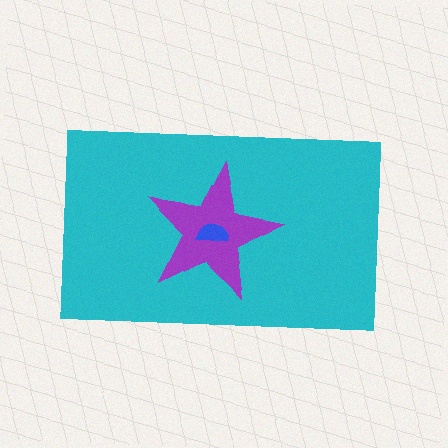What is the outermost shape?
The cyan rectangle.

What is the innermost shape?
The blue semicircle.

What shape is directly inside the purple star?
The blue semicircle.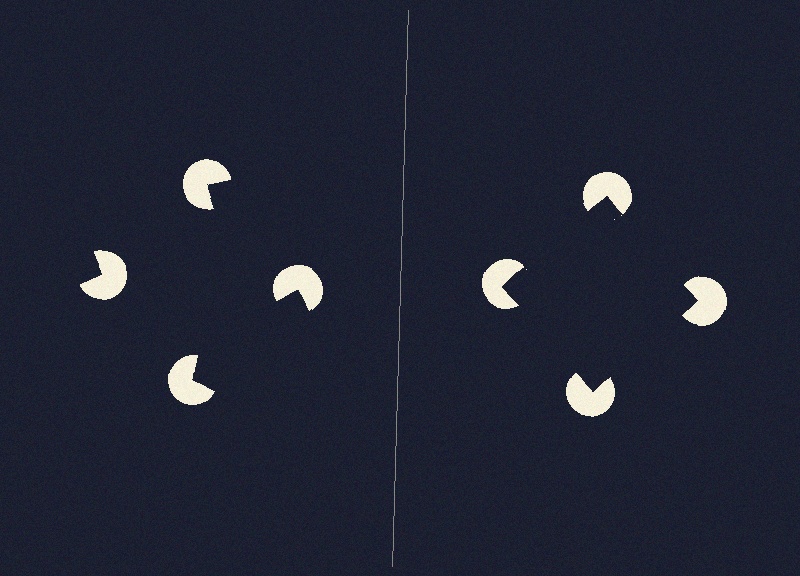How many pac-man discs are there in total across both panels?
8 — 4 on each side.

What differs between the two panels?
The pac-man discs are positioned identically on both sides; only the wedge orientations differ. On the right they align to a square; on the left they are misaligned.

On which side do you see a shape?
An illusory square appears on the right side. On the left side the wedge cuts are rotated, so no coherent shape forms.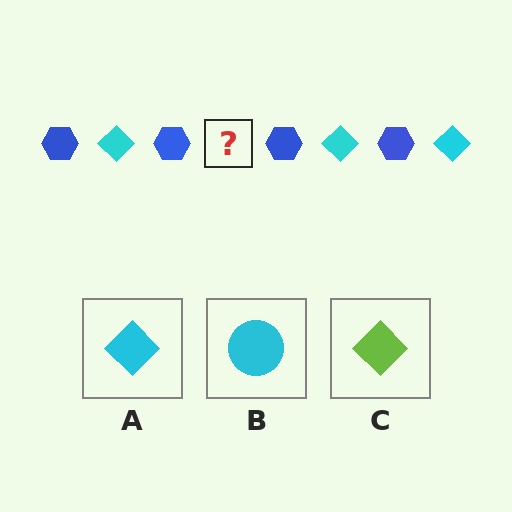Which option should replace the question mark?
Option A.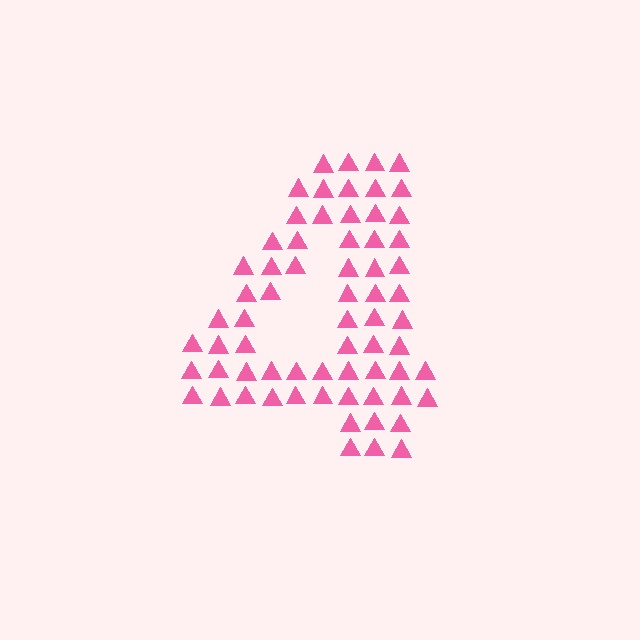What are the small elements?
The small elements are triangles.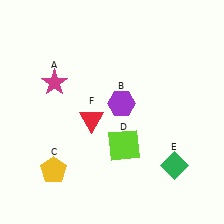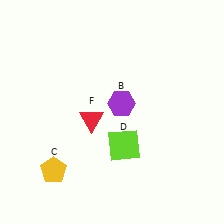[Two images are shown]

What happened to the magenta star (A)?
The magenta star (A) was removed in Image 2. It was in the top-left area of Image 1.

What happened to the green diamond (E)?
The green diamond (E) was removed in Image 2. It was in the bottom-right area of Image 1.